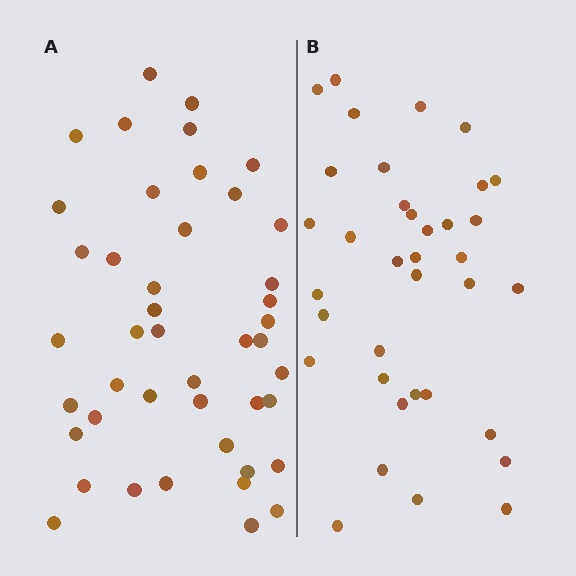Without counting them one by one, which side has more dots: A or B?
Region A (the left region) has more dots.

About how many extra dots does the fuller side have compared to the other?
Region A has roughly 8 or so more dots than region B.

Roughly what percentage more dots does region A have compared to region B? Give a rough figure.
About 20% more.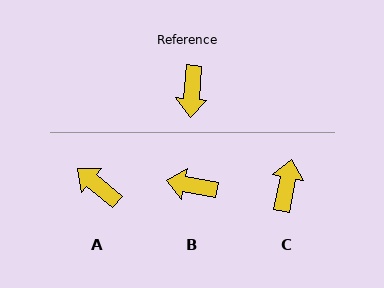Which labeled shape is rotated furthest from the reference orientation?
C, about 173 degrees away.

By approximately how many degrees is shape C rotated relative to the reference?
Approximately 173 degrees counter-clockwise.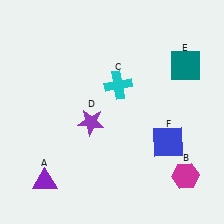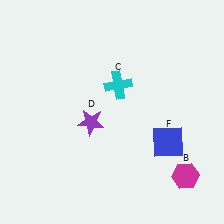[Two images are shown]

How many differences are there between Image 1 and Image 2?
There are 2 differences between the two images.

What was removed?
The teal square (E), the purple triangle (A) were removed in Image 2.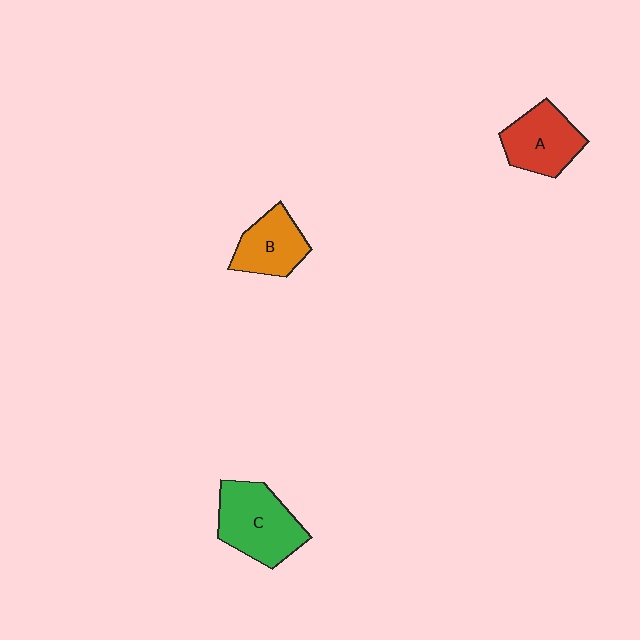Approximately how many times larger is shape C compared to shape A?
Approximately 1.3 times.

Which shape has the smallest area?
Shape B (orange).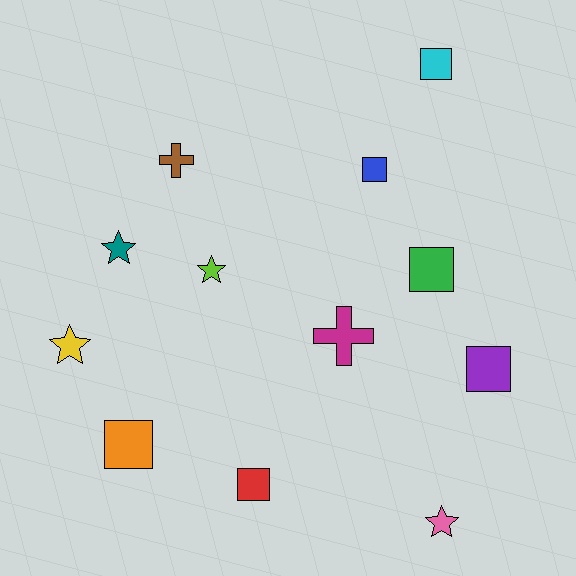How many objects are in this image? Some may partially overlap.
There are 12 objects.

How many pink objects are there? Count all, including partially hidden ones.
There is 1 pink object.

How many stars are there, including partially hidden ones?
There are 4 stars.